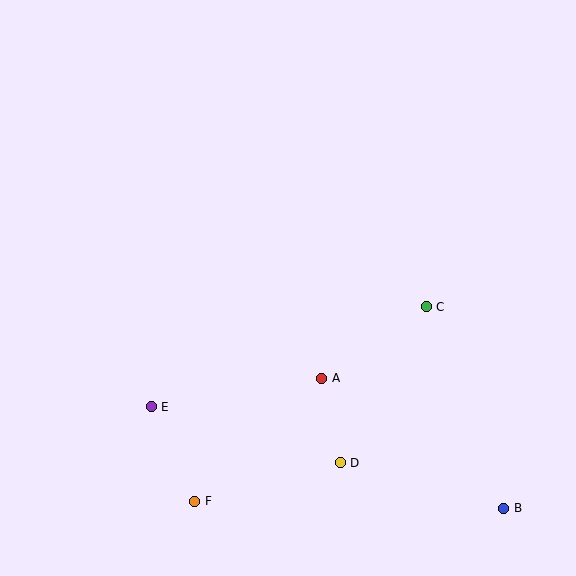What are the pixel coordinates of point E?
Point E is at (151, 407).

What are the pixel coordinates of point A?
Point A is at (322, 378).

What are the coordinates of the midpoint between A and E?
The midpoint between A and E is at (237, 392).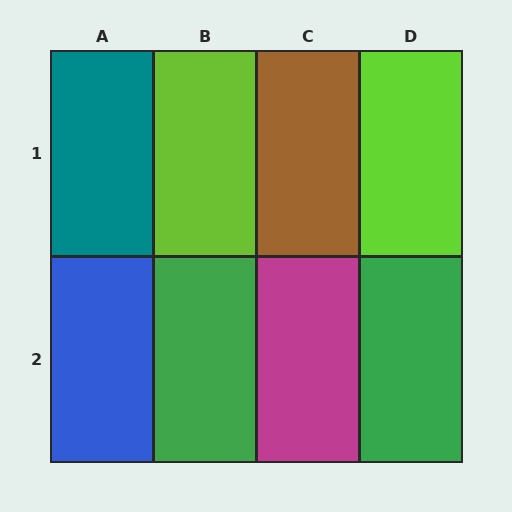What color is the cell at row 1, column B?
Lime.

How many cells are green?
2 cells are green.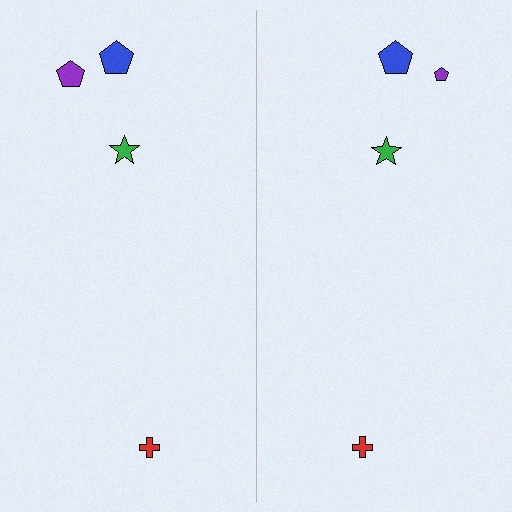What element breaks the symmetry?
The purple pentagon on the right side has a different size than its mirror counterpart.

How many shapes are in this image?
There are 8 shapes in this image.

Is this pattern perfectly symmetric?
No, the pattern is not perfectly symmetric. The purple pentagon on the right side has a different size than its mirror counterpart.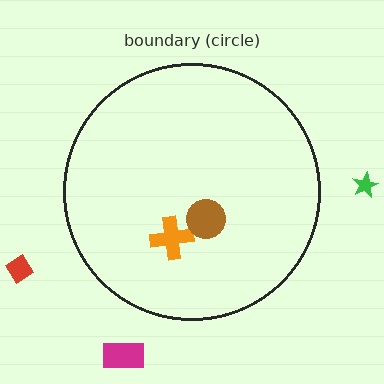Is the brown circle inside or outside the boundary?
Inside.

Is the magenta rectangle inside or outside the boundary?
Outside.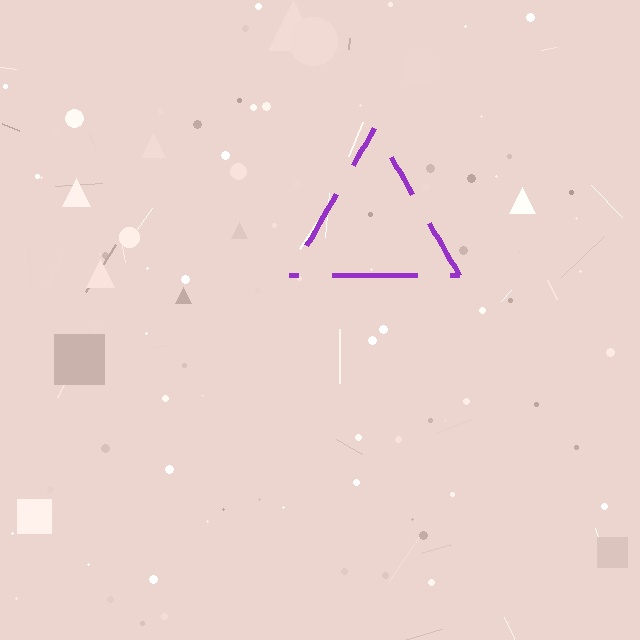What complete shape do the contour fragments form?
The contour fragments form a triangle.